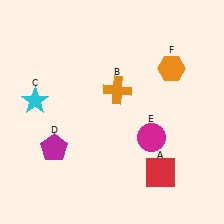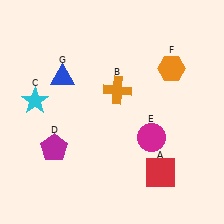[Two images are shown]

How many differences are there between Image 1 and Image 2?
There is 1 difference between the two images.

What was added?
A blue triangle (G) was added in Image 2.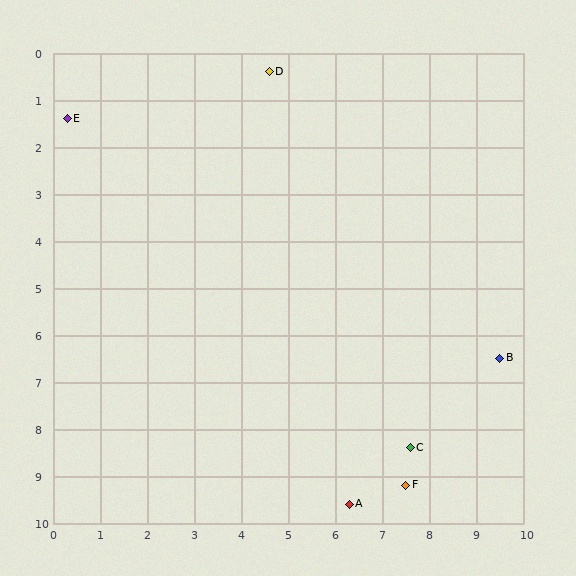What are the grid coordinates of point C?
Point C is at approximately (7.6, 8.4).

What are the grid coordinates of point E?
Point E is at approximately (0.3, 1.4).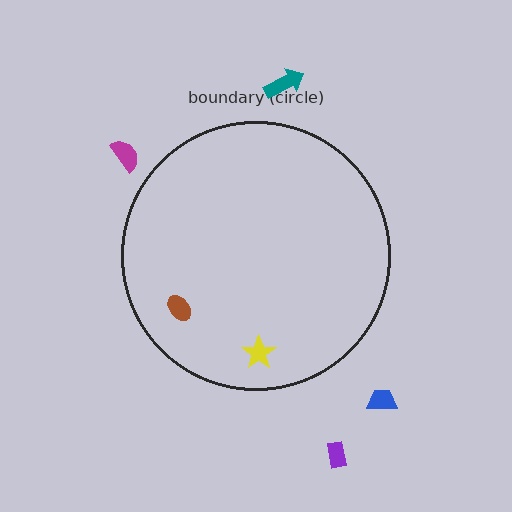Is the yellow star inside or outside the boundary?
Inside.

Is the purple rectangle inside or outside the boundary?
Outside.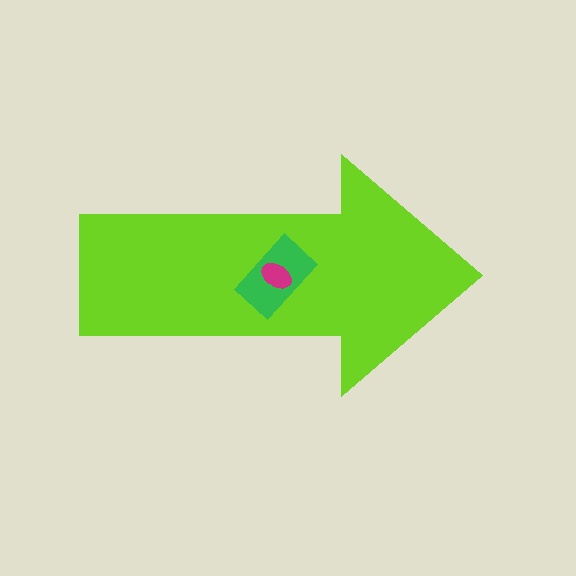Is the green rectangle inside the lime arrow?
Yes.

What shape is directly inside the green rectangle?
The magenta ellipse.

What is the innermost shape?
The magenta ellipse.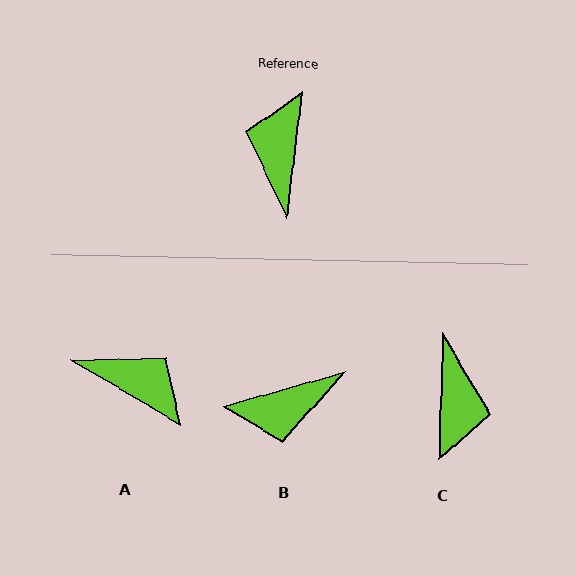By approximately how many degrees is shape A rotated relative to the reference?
Approximately 114 degrees clockwise.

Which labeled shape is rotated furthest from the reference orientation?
C, about 175 degrees away.